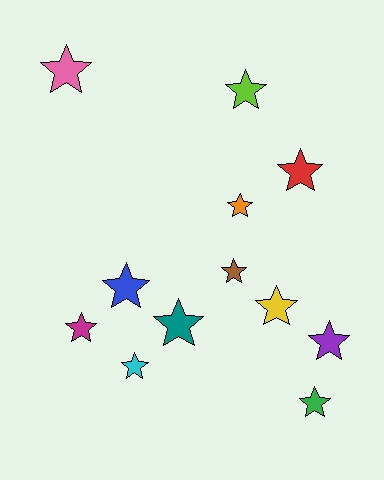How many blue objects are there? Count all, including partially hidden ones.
There is 1 blue object.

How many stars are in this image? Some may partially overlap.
There are 12 stars.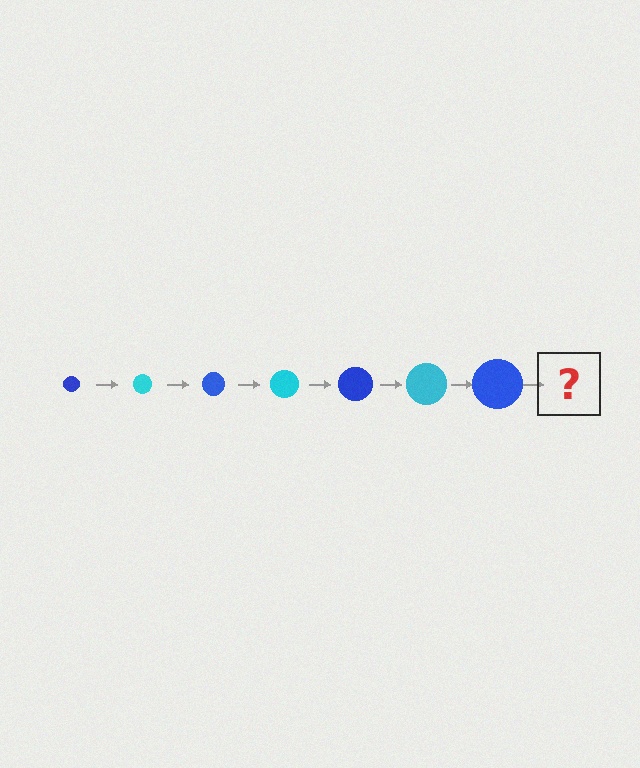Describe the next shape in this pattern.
It should be a cyan circle, larger than the previous one.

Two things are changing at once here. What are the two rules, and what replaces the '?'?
The two rules are that the circle grows larger each step and the color cycles through blue and cyan. The '?' should be a cyan circle, larger than the previous one.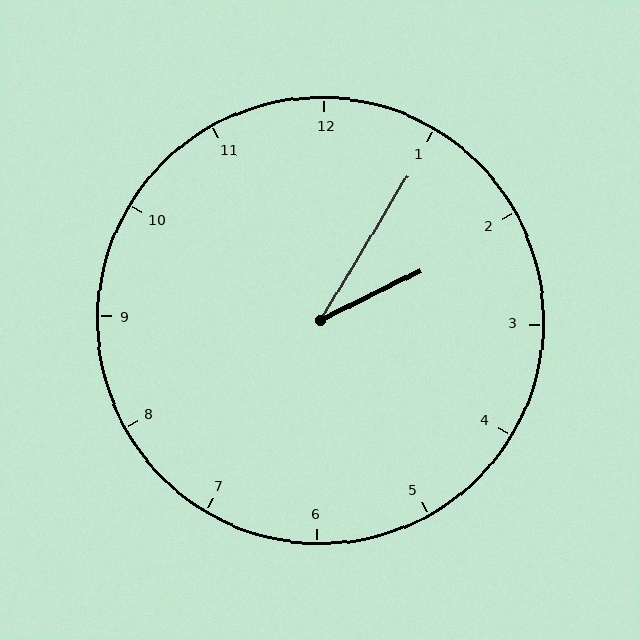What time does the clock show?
2:05.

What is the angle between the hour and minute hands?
Approximately 32 degrees.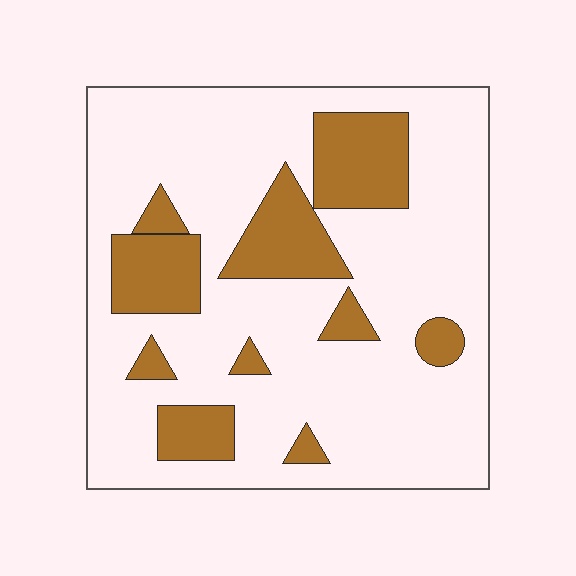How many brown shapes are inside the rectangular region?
10.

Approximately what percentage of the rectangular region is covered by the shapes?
Approximately 25%.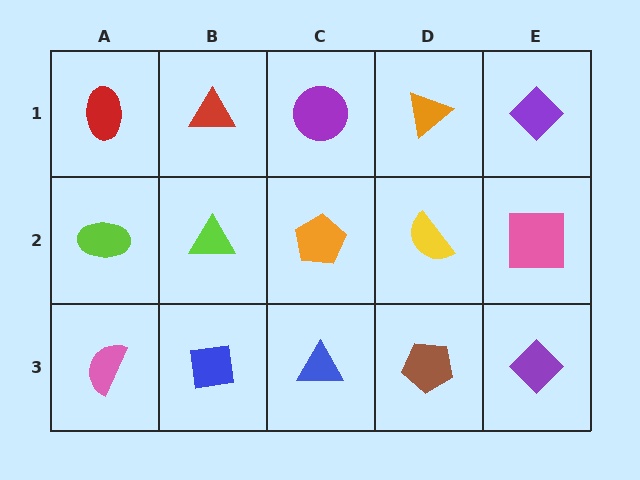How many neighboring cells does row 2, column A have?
3.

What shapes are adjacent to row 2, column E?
A purple diamond (row 1, column E), a purple diamond (row 3, column E), a yellow semicircle (row 2, column D).